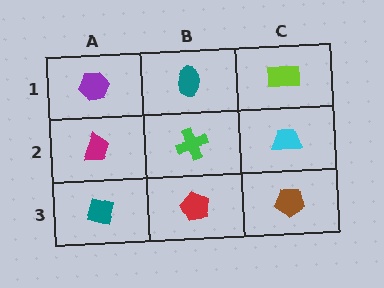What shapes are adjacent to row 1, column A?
A magenta trapezoid (row 2, column A), a teal ellipse (row 1, column B).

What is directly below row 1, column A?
A magenta trapezoid.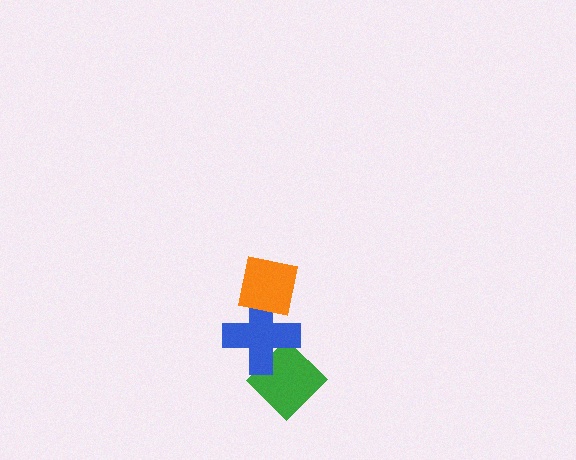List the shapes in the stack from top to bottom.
From top to bottom: the orange square, the blue cross, the green diamond.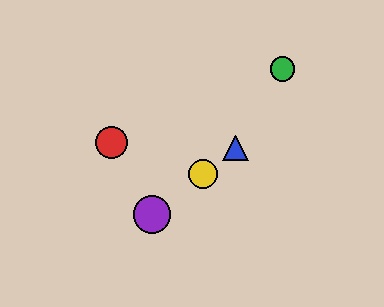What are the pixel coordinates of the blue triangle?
The blue triangle is at (235, 148).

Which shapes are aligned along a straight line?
The blue triangle, the yellow circle, the purple circle are aligned along a straight line.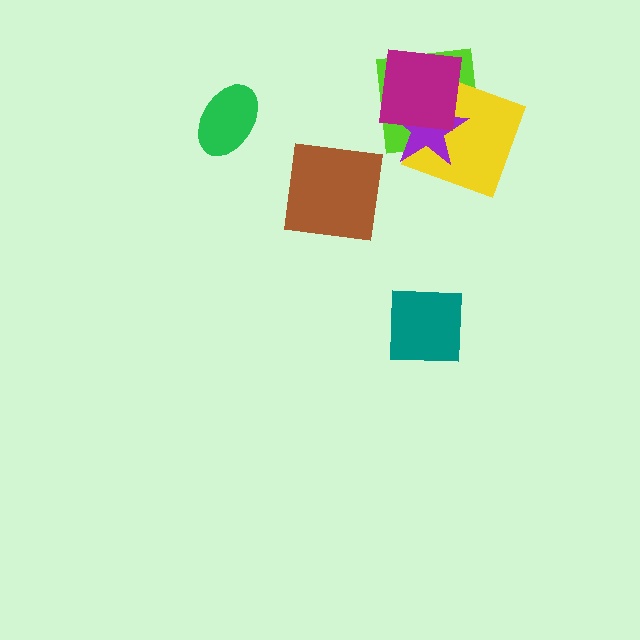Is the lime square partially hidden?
Yes, it is partially covered by another shape.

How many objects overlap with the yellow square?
3 objects overlap with the yellow square.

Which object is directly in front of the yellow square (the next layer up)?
The purple star is directly in front of the yellow square.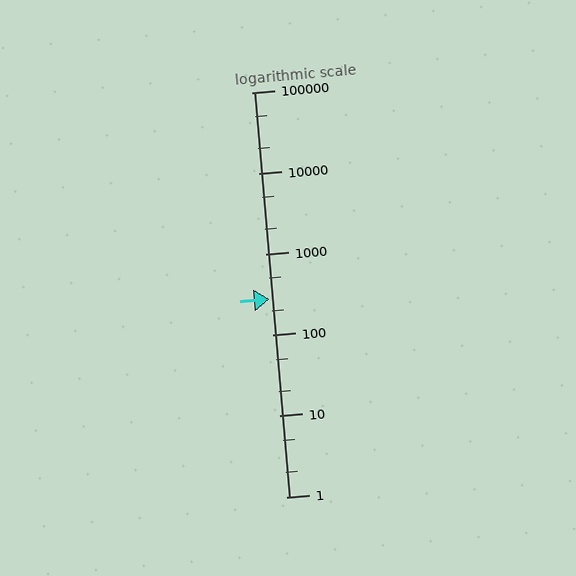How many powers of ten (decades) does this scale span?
The scale spans 5 decades, from 1 to 100000.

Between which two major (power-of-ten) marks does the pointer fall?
The pointer is between 100 and 1000.